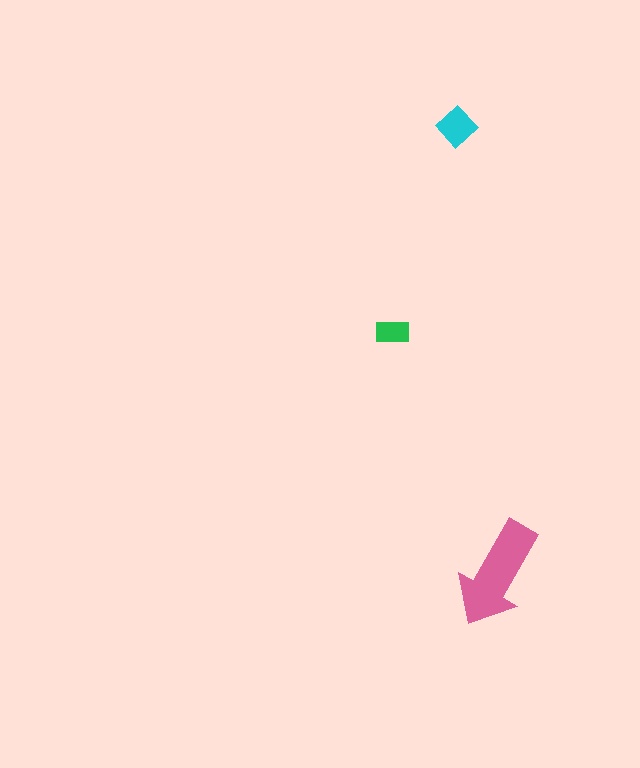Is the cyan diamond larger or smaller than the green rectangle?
Larger.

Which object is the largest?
The pink arrow.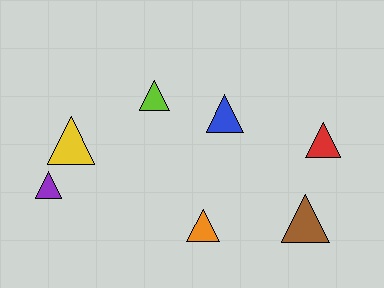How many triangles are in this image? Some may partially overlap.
There are 7 triangles.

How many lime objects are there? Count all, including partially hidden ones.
There is 1 lime object.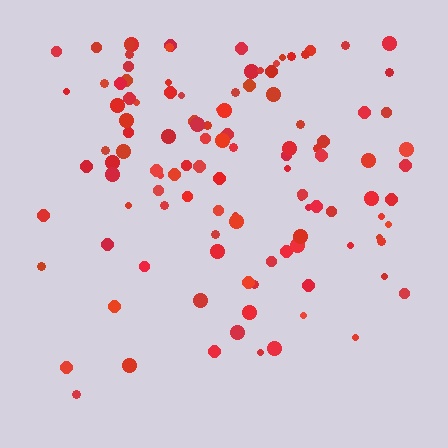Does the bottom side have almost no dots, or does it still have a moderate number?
Still a moderate number, just noticeably fewer than the top.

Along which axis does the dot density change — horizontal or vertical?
Vertical.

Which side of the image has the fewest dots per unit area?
The bottom.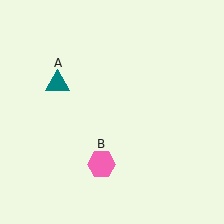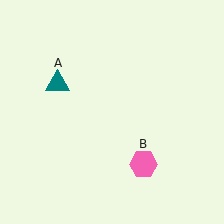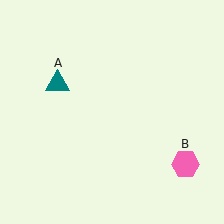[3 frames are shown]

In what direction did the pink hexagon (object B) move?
The pink hexagon (object B) moved right.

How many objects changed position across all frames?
1 object changed position: pink hexagon (object B).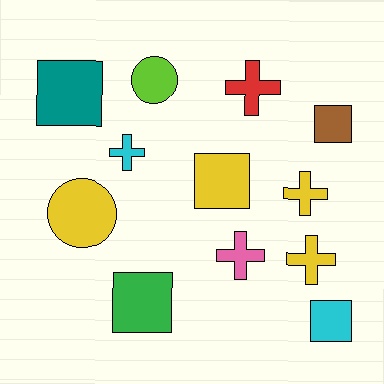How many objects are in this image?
There are 12 objects.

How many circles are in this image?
There are 2 circles.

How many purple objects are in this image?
There are no purple objects.